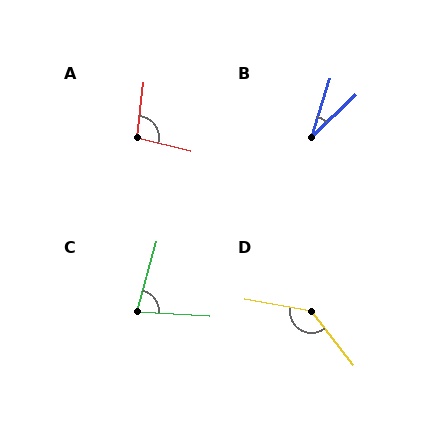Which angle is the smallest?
B, at approximately 29 degrees.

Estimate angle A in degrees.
Approximately 98 degrees.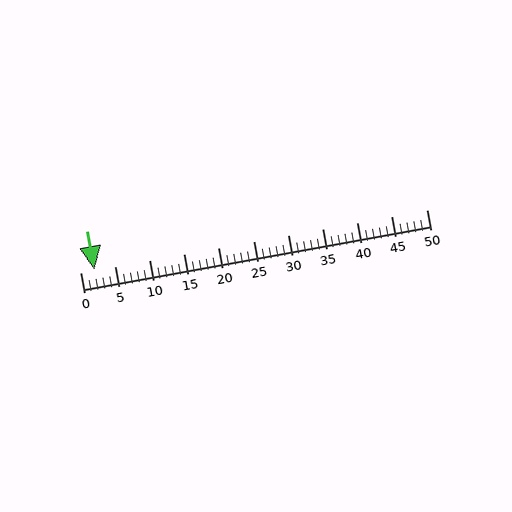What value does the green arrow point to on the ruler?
The green arrow points to approximately 2.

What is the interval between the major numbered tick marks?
The major tick marks are spaced 5 units apart.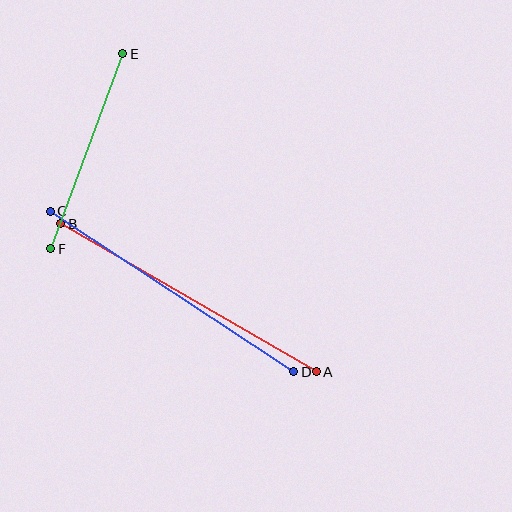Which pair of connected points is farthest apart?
Points A and B are farthest apart.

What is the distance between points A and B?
The distance is approximately 295 pixels.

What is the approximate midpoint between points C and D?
The midpoint is at approximately (172, 291) pixels.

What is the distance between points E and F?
The distance is approximately 208 pixels.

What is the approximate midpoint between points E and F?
The midpoint is at approximately (87, 151) pixels.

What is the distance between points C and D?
The distance is approximately 292 pixels.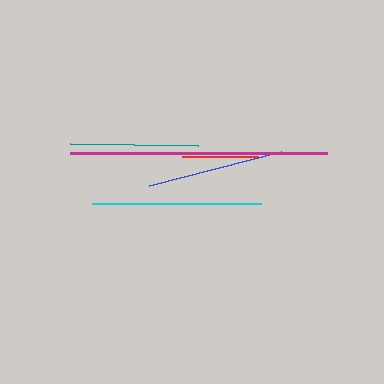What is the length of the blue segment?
The blue segment is approximately 137 pixels long.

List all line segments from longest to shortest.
From longest to shortest: magenta, cyan, blue, teal, red.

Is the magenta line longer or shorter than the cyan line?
The magenta line is longer than the cyan line.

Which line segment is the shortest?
The red line is the shortest at approximately 76 pixels.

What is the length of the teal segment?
The teal segment is approximately 129 pixels long.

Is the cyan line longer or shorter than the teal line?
The cyan line is longer than the teal line.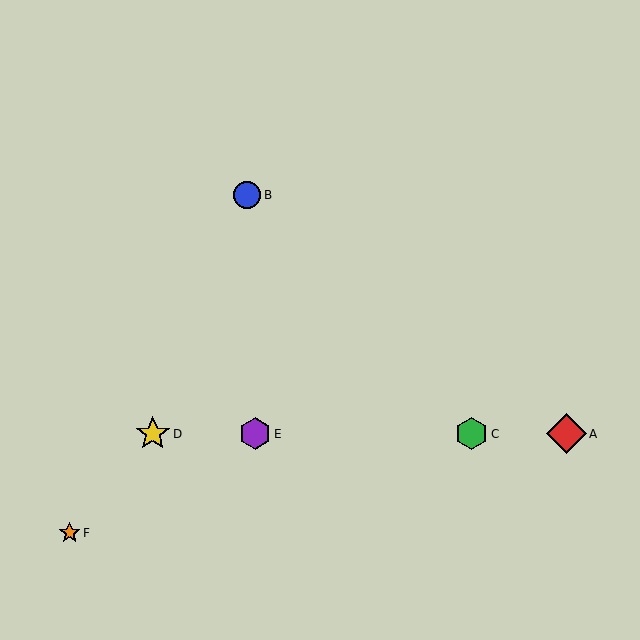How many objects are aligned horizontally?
4 objects (A, C, D, E) are aligned horizontally.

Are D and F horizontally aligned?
No, D is at y≈434 and F is at y≈533.